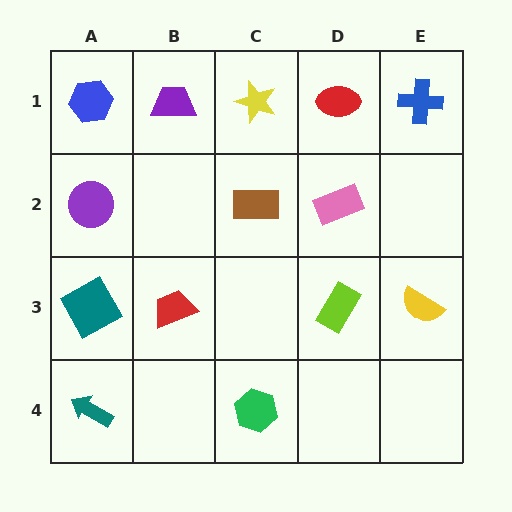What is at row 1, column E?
A blue cross.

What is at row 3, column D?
A lime rectangle.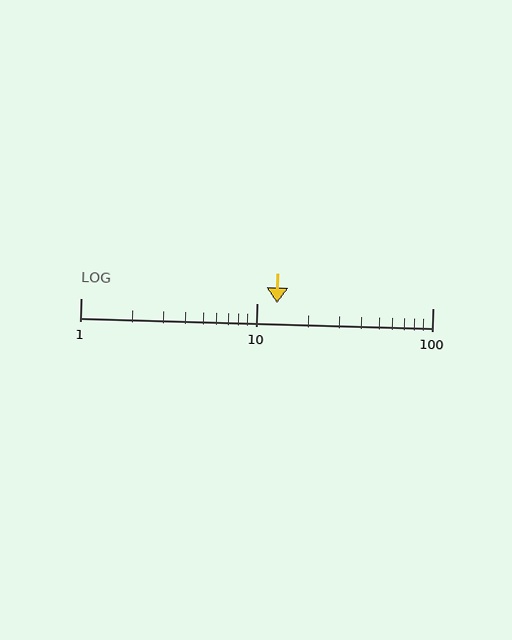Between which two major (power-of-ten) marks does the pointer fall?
The pointer is between 10 and 100.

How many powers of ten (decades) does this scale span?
The scale spans 2 decades, from 1 to 100.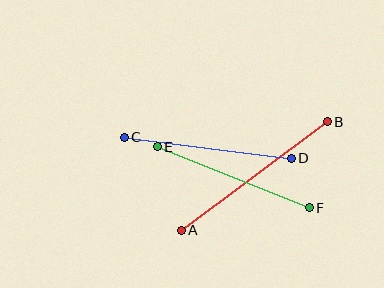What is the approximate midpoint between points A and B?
The midpoint is at approximately (254, 176) pixels.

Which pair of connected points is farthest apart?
Points A and B are farthest apart.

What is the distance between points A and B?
The distance is approximately 182 pixels.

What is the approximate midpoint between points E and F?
The midpoint is at approximately (233, 177) pixels.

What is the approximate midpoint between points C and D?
The midpoint is at approximately (208, 148) pixels.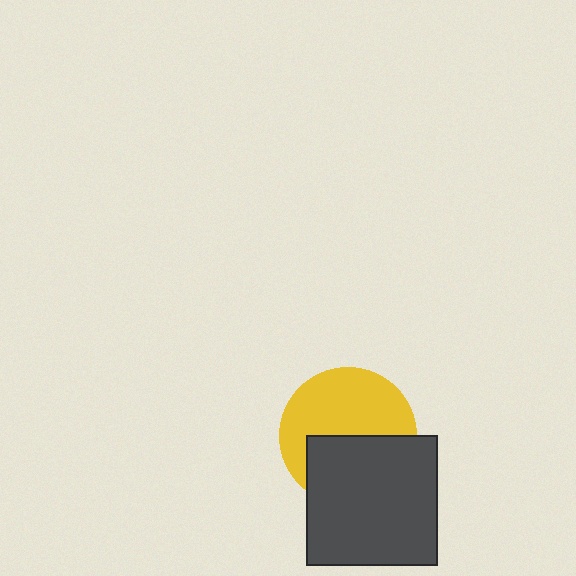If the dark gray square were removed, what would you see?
You would see the complete yellow circle.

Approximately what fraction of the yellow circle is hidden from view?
Roughly 44% of the yellow circle is hidden behind the dark gray square.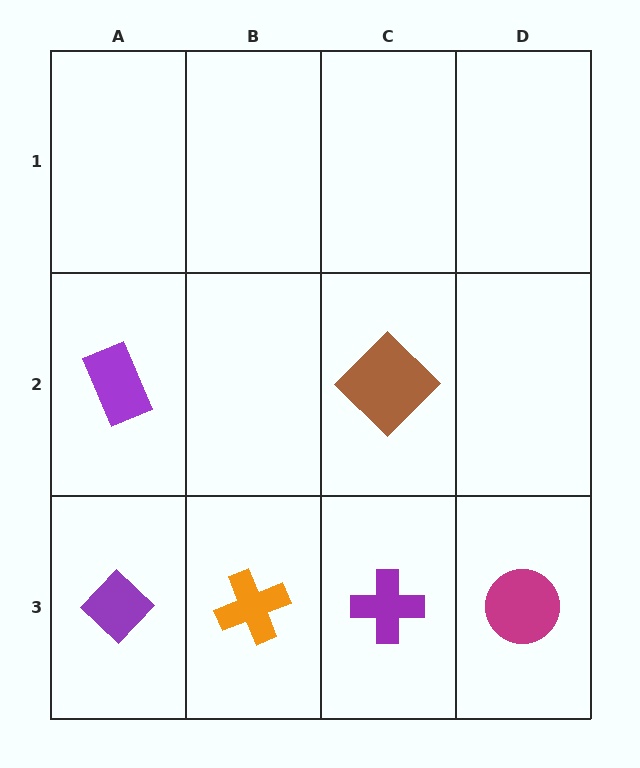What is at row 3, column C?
A purple cross.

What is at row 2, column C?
A brown diamond.